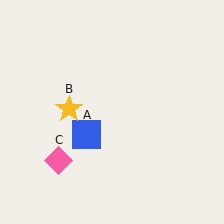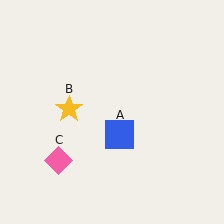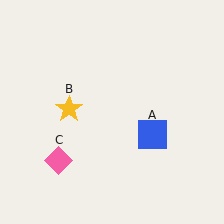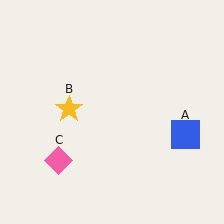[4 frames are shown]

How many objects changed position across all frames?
1 object changed position: blue square (object A).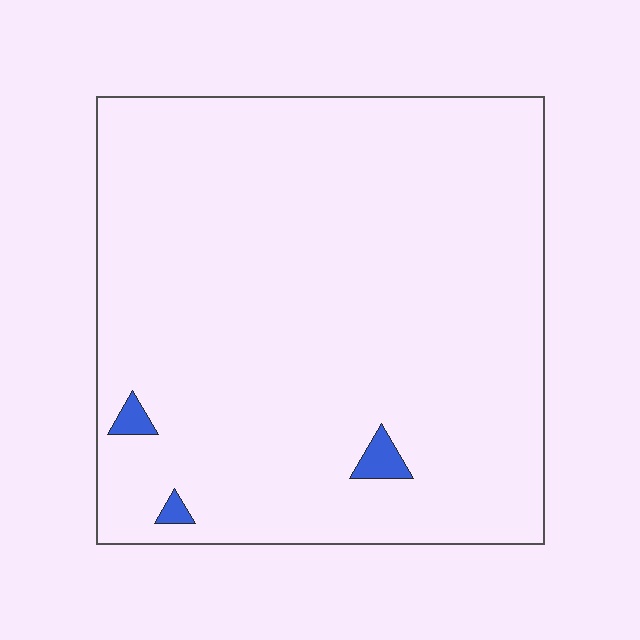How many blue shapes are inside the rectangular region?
3.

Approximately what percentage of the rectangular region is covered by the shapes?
Approximately 0%.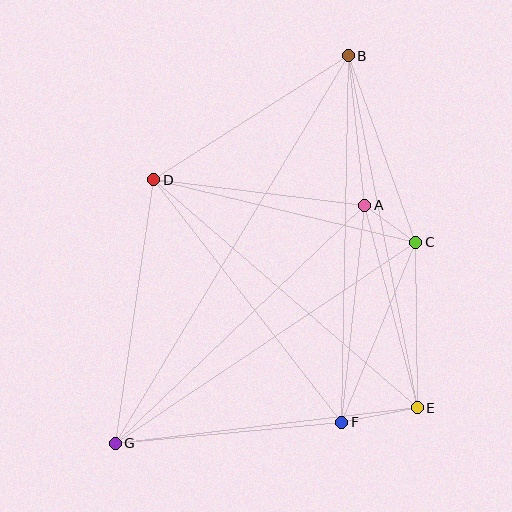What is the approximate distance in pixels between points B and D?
The distance between B and D is approximately 231 pixels.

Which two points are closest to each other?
Points A and C are closest to each other.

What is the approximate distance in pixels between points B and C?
The distance between B and C is approximately 199 pixels.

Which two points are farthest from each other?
Points B and G are farthest from each other.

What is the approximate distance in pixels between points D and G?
The distance between D and G is approximately 266 pixels.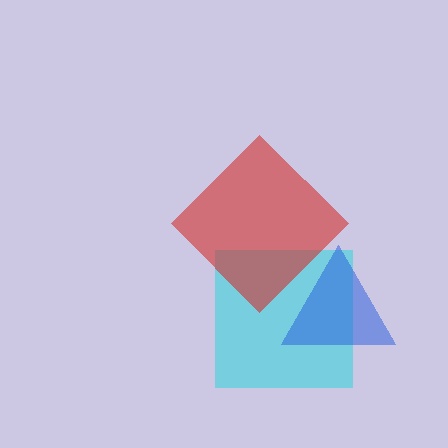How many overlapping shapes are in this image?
There are 3 overlapping shapes in the image.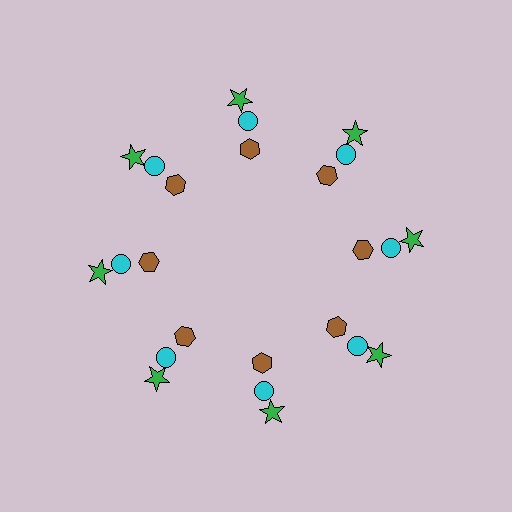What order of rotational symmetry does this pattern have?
This pattern has 8-fold rotational symmetry.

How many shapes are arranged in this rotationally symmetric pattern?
There are 24 shapes, arranged in 8 groups of 3.